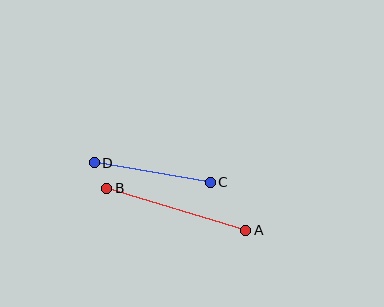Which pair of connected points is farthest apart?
Points A and B are farthest apart.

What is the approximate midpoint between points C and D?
The midpoint is at approximately (152, 172) pixels.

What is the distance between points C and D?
The distance is approximately 118 pixels.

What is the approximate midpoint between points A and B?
The midpoint is at approximately (176, 209) pixels.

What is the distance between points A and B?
The distance is approximately 145 pixels.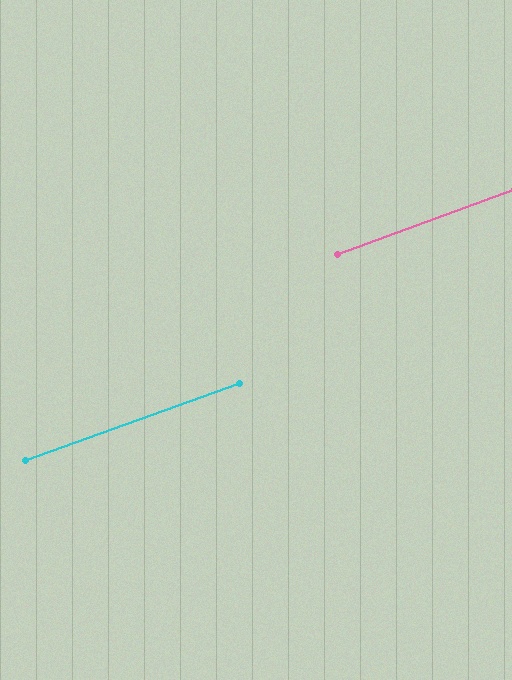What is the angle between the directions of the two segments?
Approximately 0 degrees.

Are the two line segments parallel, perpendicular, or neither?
Parallel — their directions differ by only 0.4°.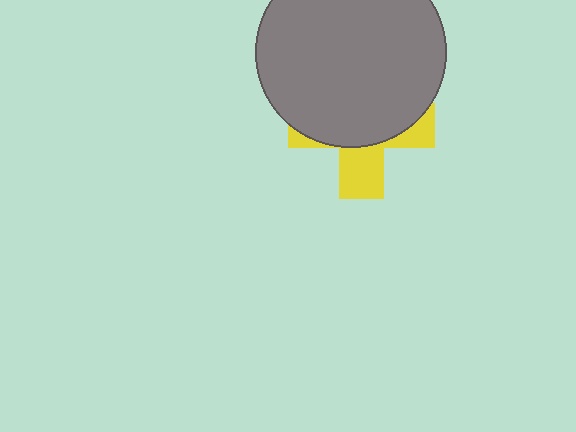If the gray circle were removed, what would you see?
You would see the complete yellow cross.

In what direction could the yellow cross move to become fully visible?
The yellow cross could move down. That would shift it out from behind the gray circle entirely.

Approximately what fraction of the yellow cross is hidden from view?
Roughly 65% of the yellow cross is hidden behind the gray circle.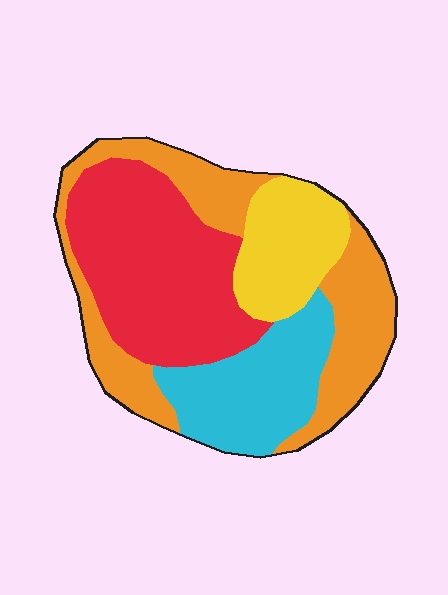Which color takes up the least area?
Yellow, at roughly 15%.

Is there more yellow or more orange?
Orange.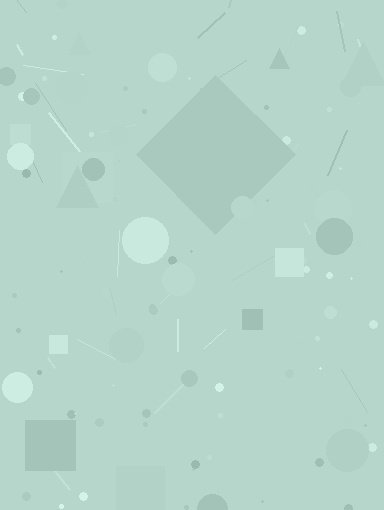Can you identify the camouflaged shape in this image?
The camouflaged shape is a diamond.